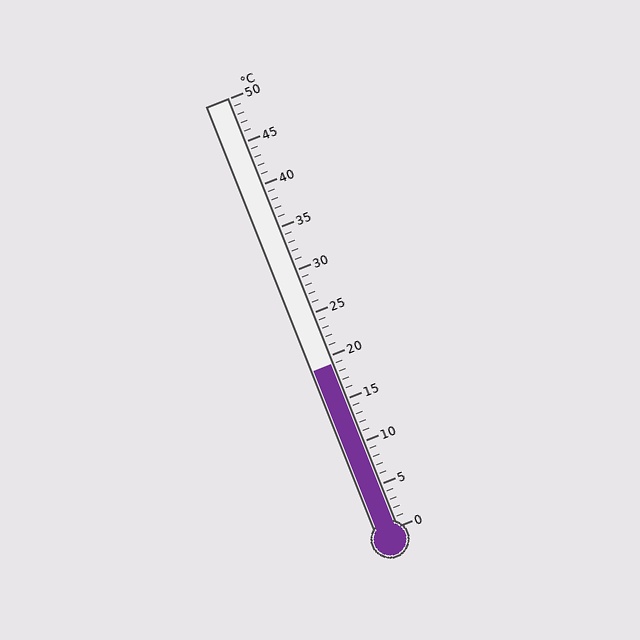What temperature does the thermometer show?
The thermometer shows approximately 19°C.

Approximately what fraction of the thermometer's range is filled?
The thermometer is filled to approximately 40% of its range.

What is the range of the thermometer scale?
The thermometer scale ranges from 0°C to 50°C.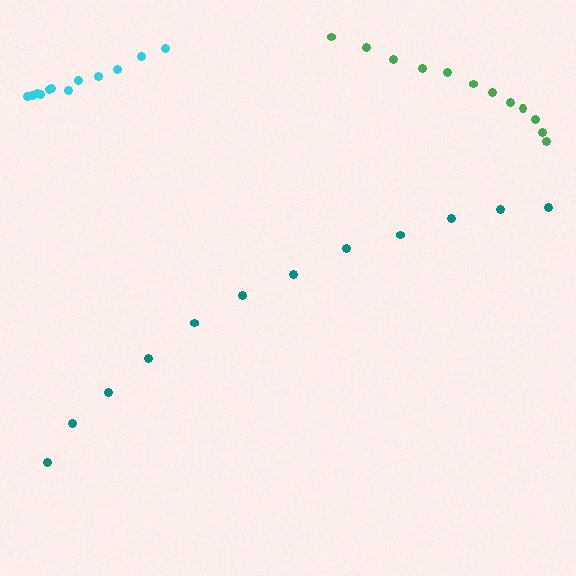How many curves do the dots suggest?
There are 3 distinct paths.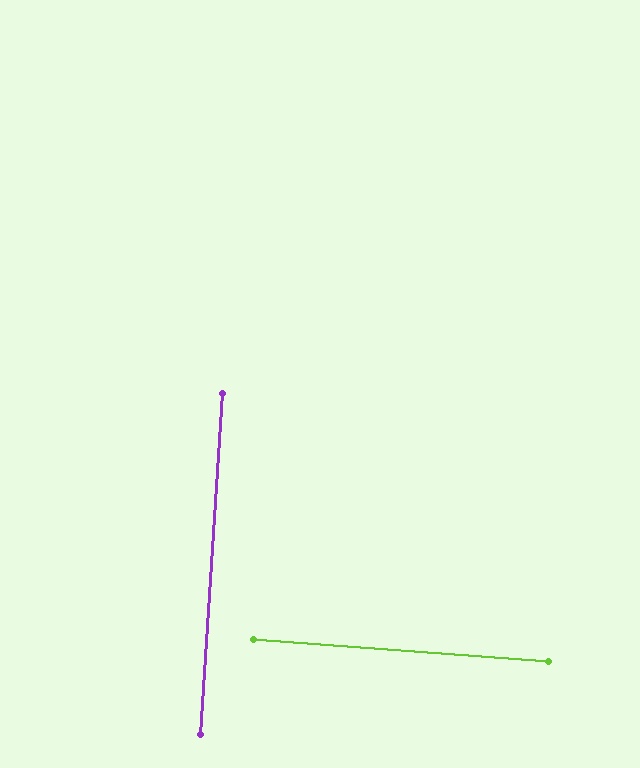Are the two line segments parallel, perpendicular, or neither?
Perpendicular — they meet at approximately 89°.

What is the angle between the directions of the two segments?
Approximately 89 degrees.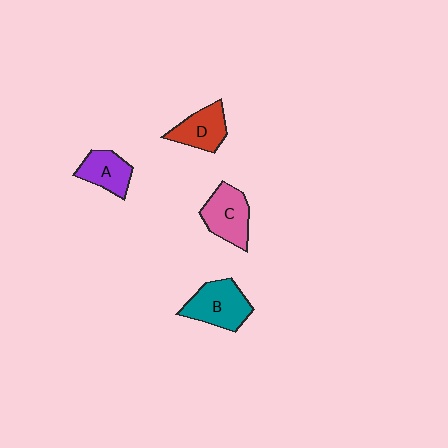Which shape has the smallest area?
Shape A (purple).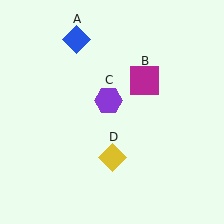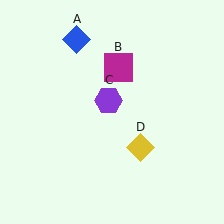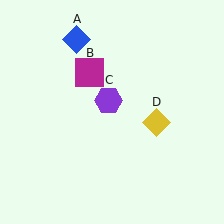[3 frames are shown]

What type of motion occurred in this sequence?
The magenta square (object B), yellow diamond (object D) rotated counterclockwise around the center of the scene.